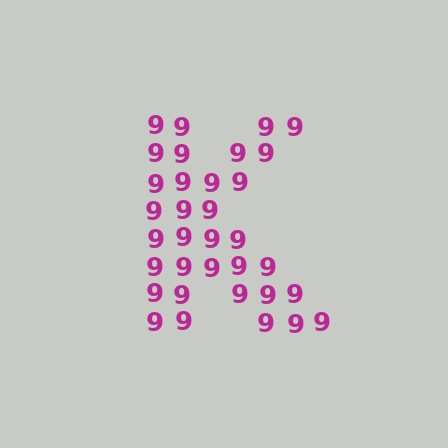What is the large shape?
The large shape is the letter K.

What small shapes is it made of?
It is made of small digit 9's.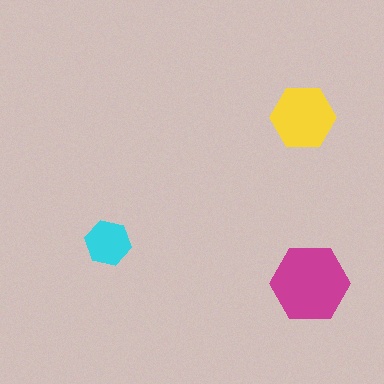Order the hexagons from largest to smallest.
the magenta one, the yellow one, the cyan one.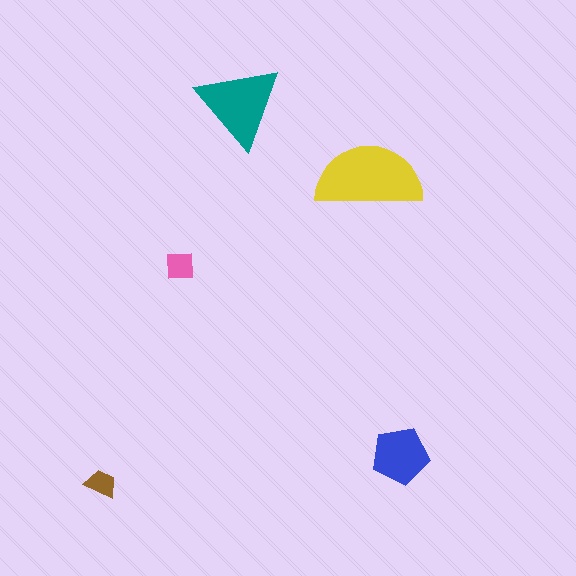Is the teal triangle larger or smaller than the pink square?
Larger.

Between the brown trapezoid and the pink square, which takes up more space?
The pink square.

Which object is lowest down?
The brown trapezoid is bottommost.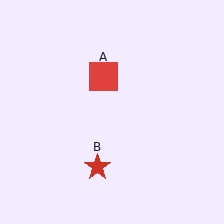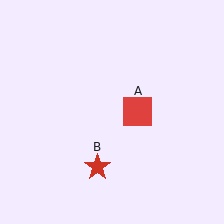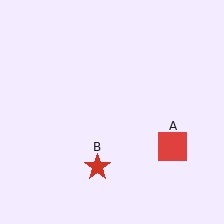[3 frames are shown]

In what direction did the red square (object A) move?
The red square (object A) moved down and to the right.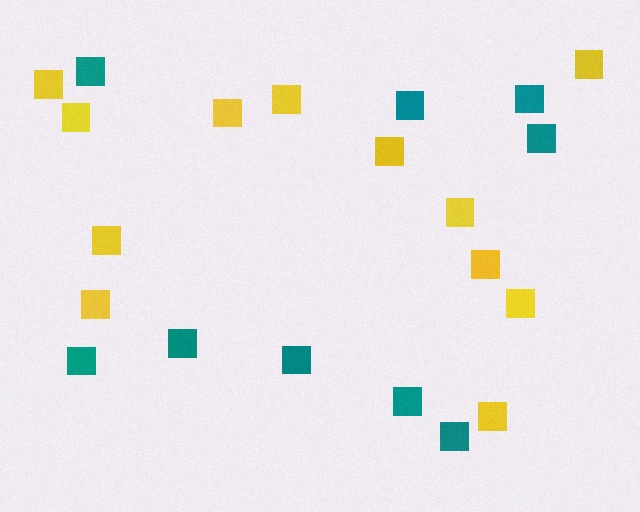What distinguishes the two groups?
There are 2 groups: one group of teal squares (9) and one group of yellow squares (12).